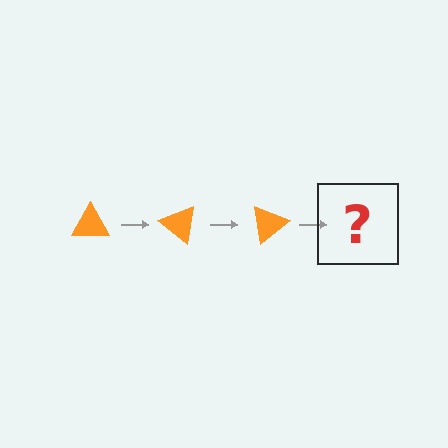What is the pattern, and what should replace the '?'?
The pattern is that the triangle rotates 40 degrees each step. The '?' should be an orange triangle rotated 120 degrees.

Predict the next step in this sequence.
The next step is an orange triangle rotated 120 degrees.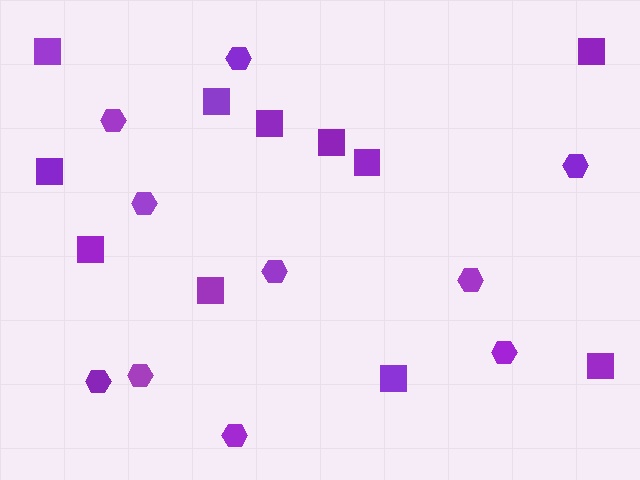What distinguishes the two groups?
There are 2 groups: one group of squares (11) and one group of hexagons (10).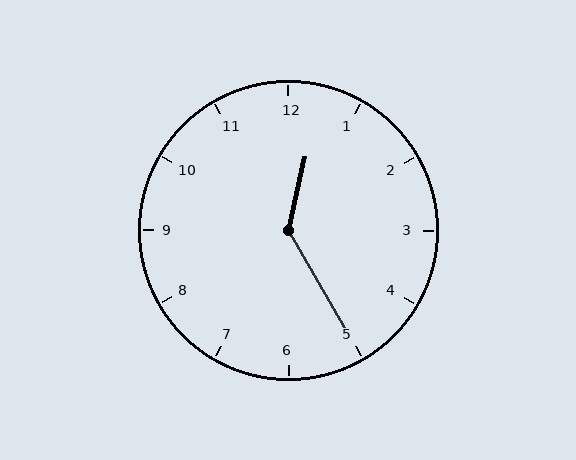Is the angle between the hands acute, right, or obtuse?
It is obtuse.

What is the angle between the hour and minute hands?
Approximately 138 degrees.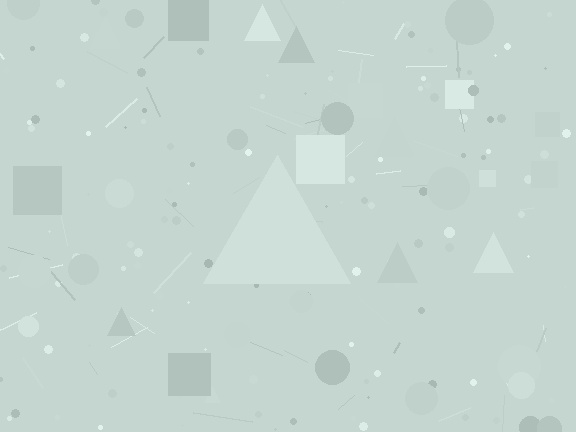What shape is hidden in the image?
A triangle is hidden in the image.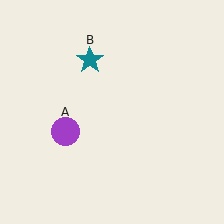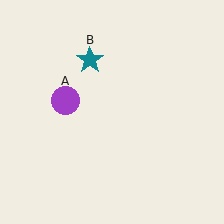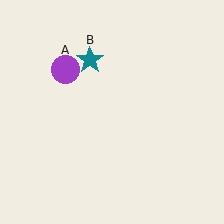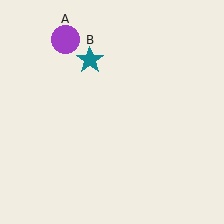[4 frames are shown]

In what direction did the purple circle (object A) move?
The purple circle (object A) moved up.